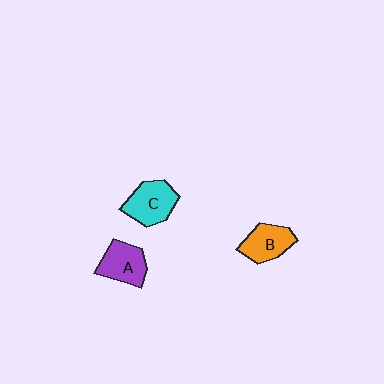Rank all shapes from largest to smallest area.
From largest to smallest: C (cyan), A (purple), B (orange).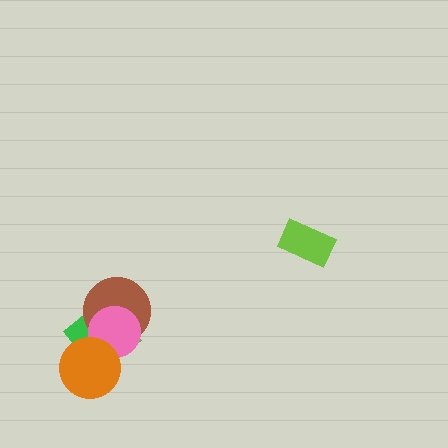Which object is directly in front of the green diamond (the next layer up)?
The brown circle is directly in front of the green diamond.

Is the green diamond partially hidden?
Yes, it is partially covered by another shape.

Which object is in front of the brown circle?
The pink circle is in front of the brown circle.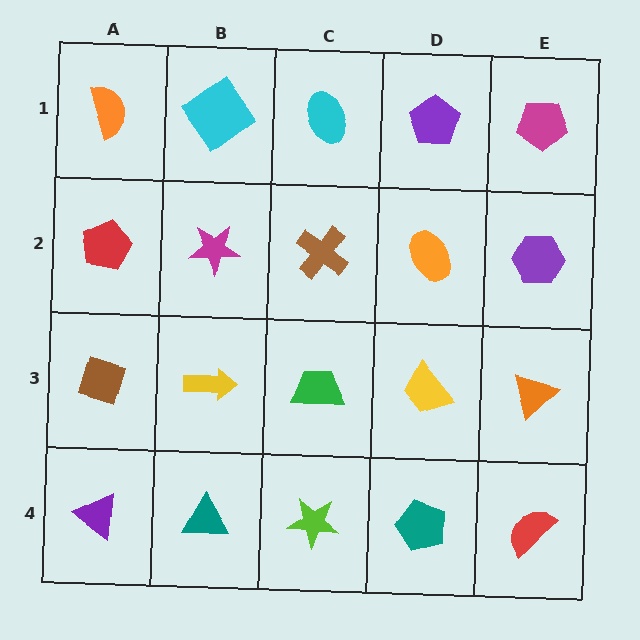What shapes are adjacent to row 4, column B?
A yellow arrow (row 3, column B), a purple triangle (row 4, column A), a lime star (row 4, column C).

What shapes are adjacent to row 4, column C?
A green trapezoid (row 3, column C), a teal triangle (row 4, column B), a teal pentagon (row 4, column D).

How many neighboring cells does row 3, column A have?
3.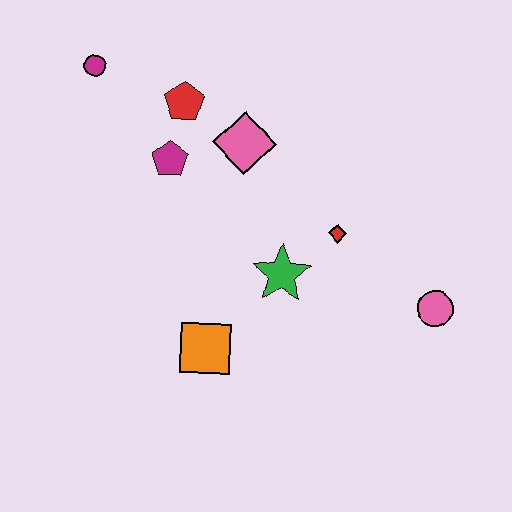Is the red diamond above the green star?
Yes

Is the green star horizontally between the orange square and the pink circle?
Yes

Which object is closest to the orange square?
The green star is closest to the orange square.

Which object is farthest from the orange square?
The magenta circle is farthest from the orange square.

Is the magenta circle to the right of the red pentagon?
No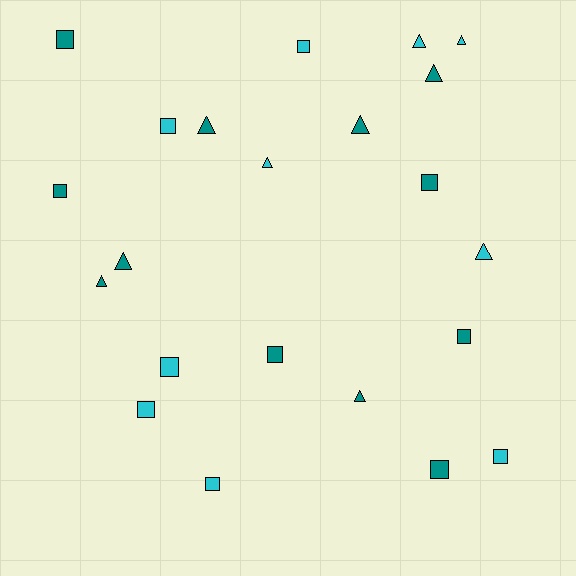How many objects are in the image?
There are 22 objects.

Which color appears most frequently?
Teal, with 12 objects.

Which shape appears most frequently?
Square, with 12 objects.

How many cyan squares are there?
There are 6 cyan squares.